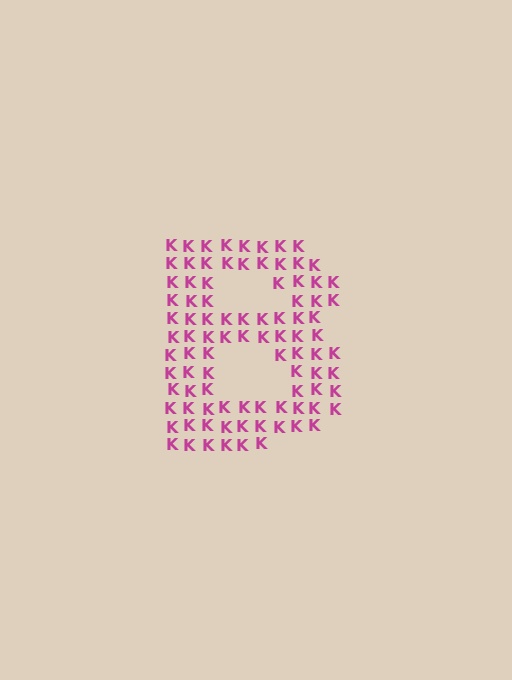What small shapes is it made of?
It is made of small letter K's.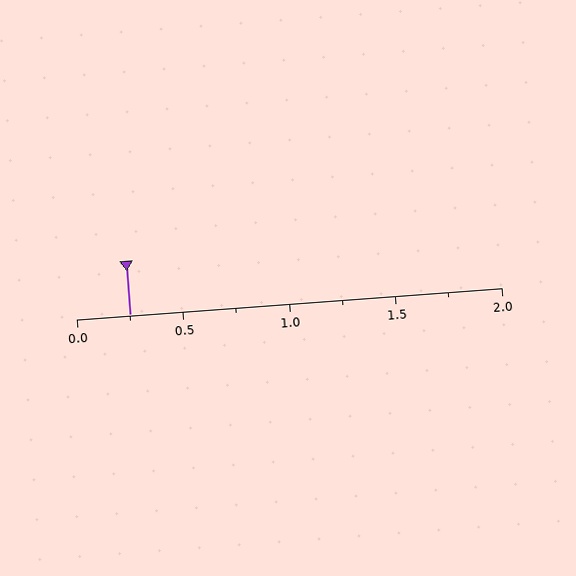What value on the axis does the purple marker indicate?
The marker indicates approximately 0.25.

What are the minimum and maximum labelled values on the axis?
The axis runs from 0.0 to 2.0.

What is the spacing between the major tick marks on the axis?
The major ticks are spaced 0.5 apart.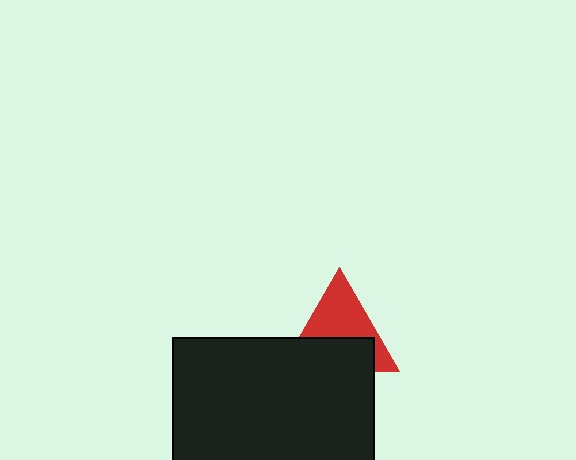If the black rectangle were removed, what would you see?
You would see the complete red triangle.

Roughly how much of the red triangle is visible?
About half of it is visible (roughly 54%).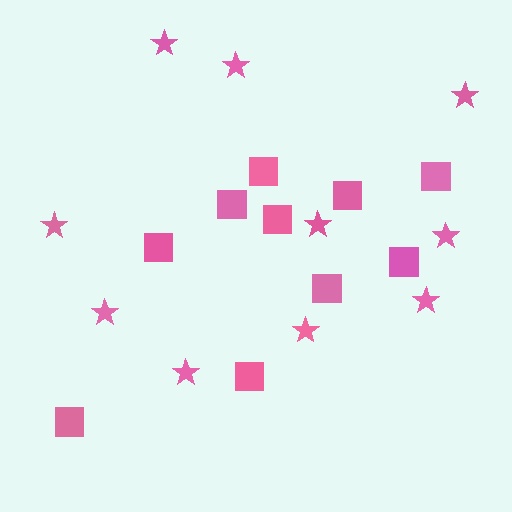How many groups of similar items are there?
There are 2 groups: one group of stars (10) and one group of squares (10).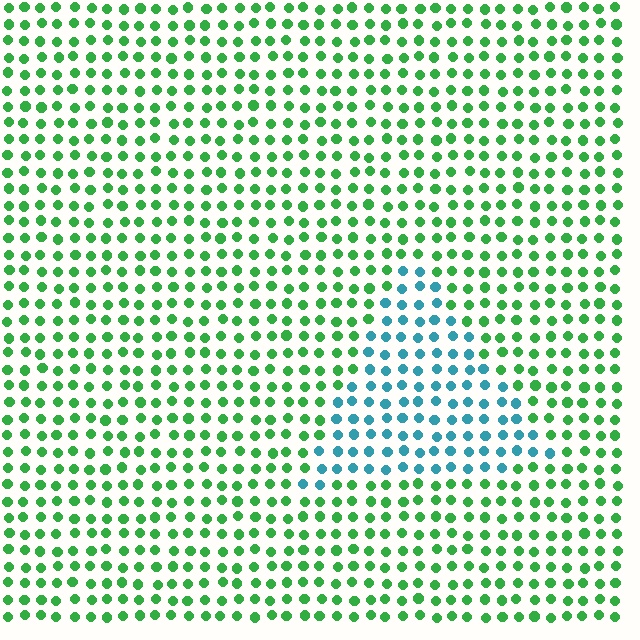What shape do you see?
I see a triangle.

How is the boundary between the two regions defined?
The boundary is defined purely by a slight shift in hue (about 60 degrees). Spacing, size, and orientation are identical on both sides.